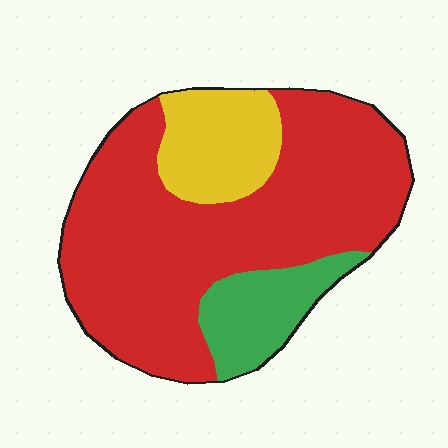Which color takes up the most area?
Red, at roughly 70%.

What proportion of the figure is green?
Green covers 14% of the figure.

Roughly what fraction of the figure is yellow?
Yellow takes up less than a sixth of the figure.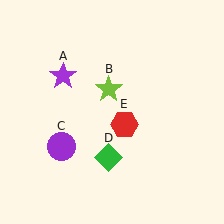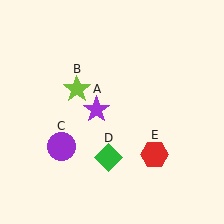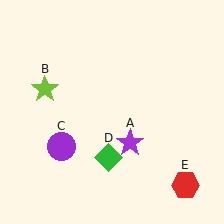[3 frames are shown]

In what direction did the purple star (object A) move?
The purple star (object A) moved down and to the right.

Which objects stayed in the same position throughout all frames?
Purple circle (object C) and green diamond (object D) remained stationary.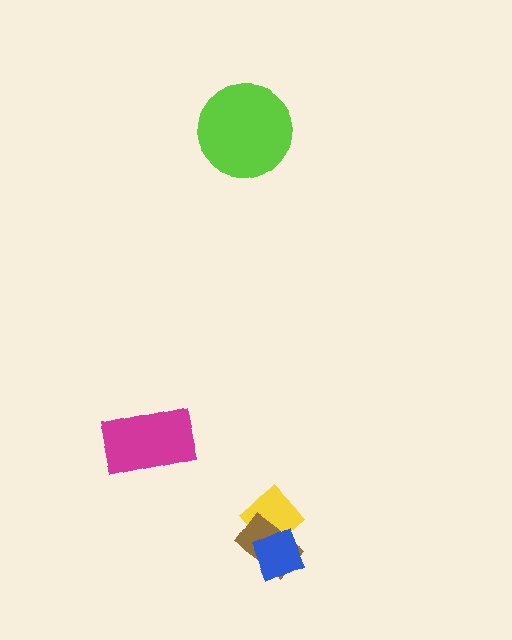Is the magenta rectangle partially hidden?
No, no other shape covers it.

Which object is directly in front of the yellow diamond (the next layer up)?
The brown rectangle is directly in front of the yellow diamond.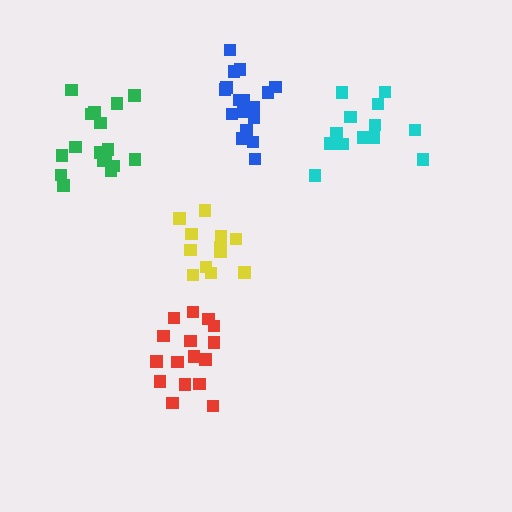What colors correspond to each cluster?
The clusters are colored: yellow, cyan, red, blue, green.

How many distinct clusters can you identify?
There are 5 distinct clusters.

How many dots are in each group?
Group 1: 12 dots, Group 2: 14 dots, Group 3: 16 dots, Group 4: 18 dots, Group 5: 17 dots (77 total).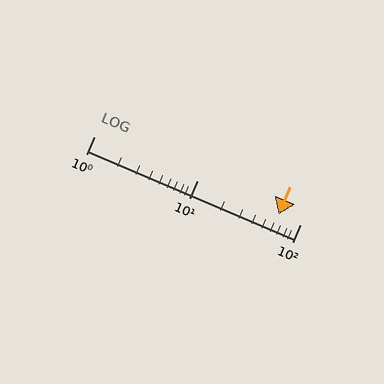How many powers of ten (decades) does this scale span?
The scale spans 2 decades, from 1 to 100.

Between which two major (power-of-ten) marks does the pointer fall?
The pointer is between 10 and 100.